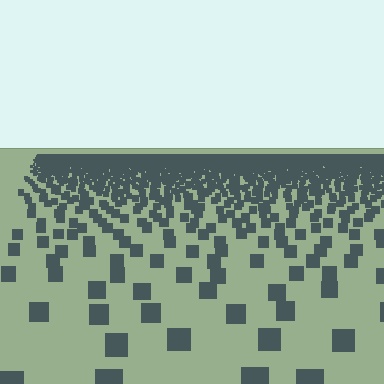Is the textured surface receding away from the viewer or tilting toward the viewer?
The surface is receding away from the viewer. Texture elements get smaller and denser toward the top.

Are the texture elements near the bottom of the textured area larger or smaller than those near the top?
Larger. Near the bottom, elements are closer to the viewer and appear at a bigger on-screen size.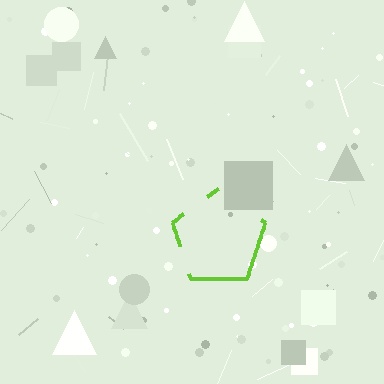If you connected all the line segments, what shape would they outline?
They would outline a pentagon.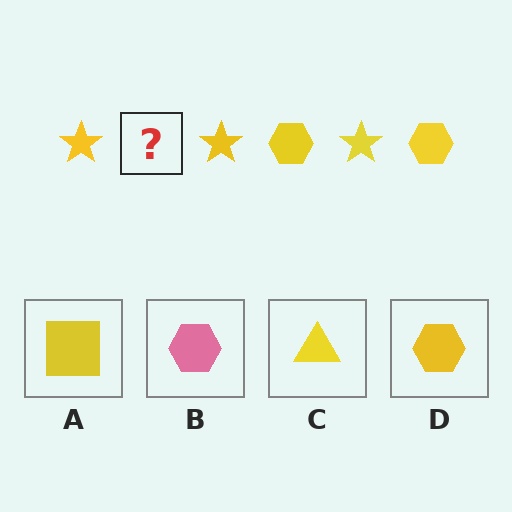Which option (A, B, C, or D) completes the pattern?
D.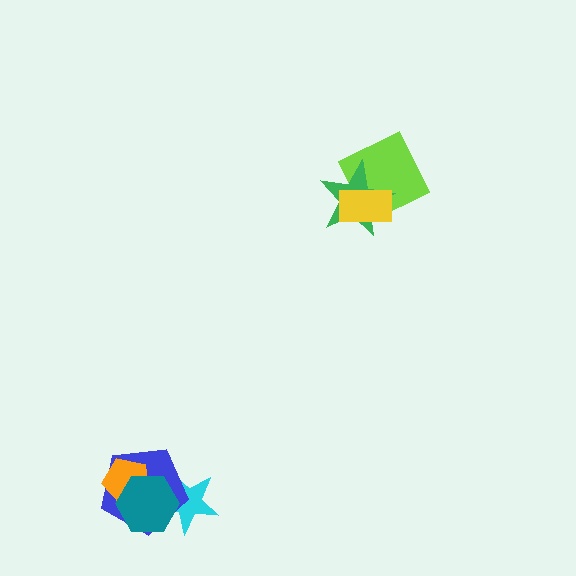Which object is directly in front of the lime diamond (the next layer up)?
The green star is directly in front of the lime diamond.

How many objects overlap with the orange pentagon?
2 objects overlap with the orange pentagon.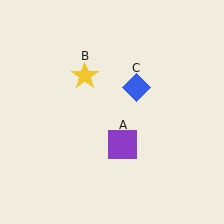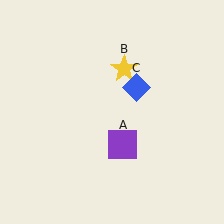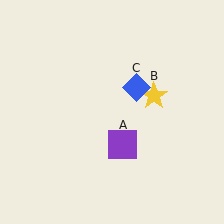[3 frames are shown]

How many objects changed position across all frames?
1 object changed position: yellow star (object B).